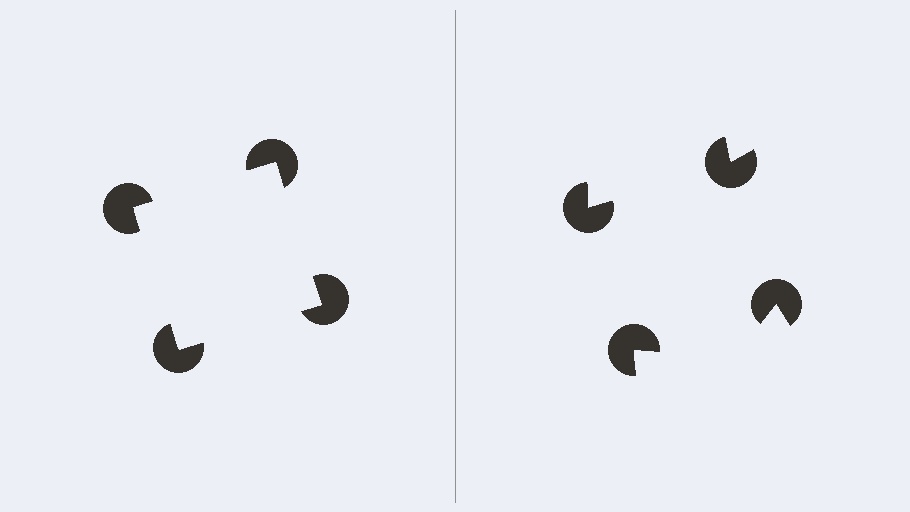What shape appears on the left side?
An illusory square.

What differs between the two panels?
The pac-man discs are positioned identically on both sides; only the wedge orientations differ. On the left they align to a square; on the right they are misaligned.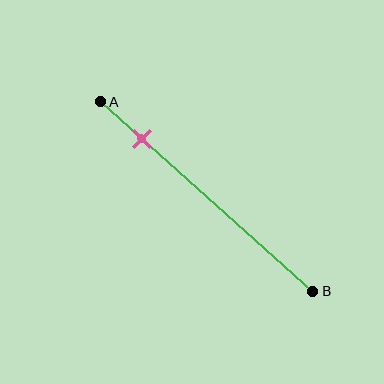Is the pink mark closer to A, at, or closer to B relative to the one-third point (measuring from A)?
The pink mark is closer to point A than the one-third point of segment AB.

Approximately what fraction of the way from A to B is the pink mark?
The pink mark is approximately 20% of the way from A to B.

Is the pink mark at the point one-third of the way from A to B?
No, the mark is at about 20% from A, not at the 33% one-third point.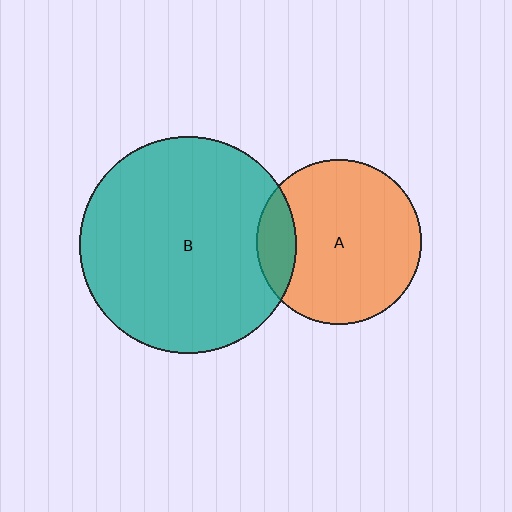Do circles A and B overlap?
Yes.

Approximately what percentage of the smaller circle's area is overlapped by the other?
Approximately 15%.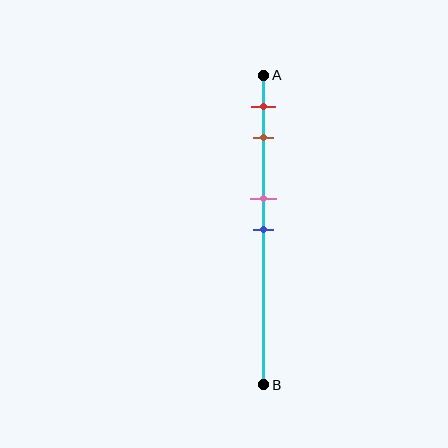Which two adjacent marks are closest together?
The pink and blue marks are the closest adjacent pair.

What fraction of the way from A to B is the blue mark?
The blue mark is approximately 50% (0.5) of the way from A to B.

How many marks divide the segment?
There are 4 marks dividing the segment.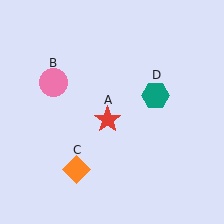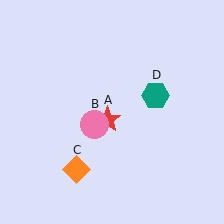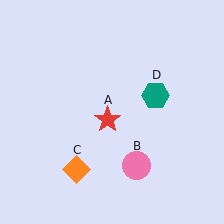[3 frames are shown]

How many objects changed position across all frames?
1 object changed position: pink circle (object B).